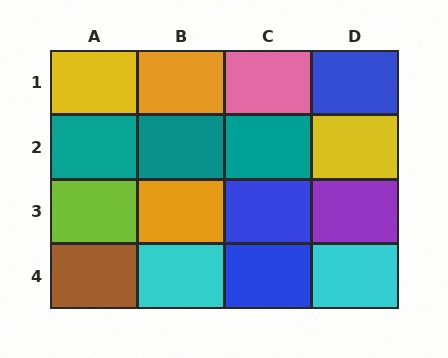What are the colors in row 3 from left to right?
Lime, orange, blue, purple.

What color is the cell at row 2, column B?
Teal.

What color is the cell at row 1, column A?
Yellow.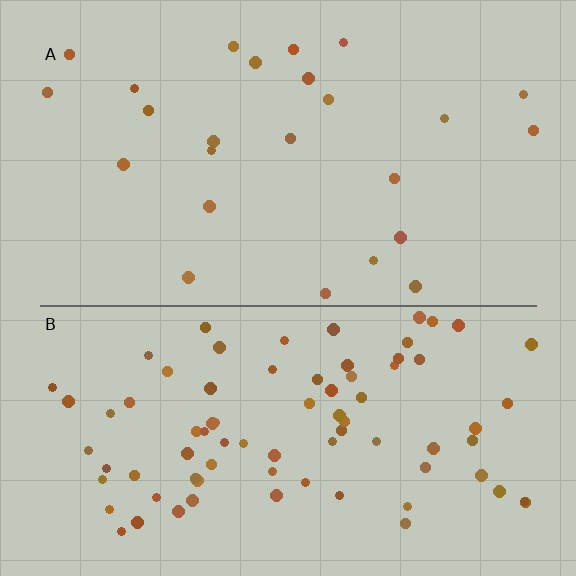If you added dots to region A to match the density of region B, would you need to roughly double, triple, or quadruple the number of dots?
Approximately triple.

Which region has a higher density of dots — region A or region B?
B (the bottom).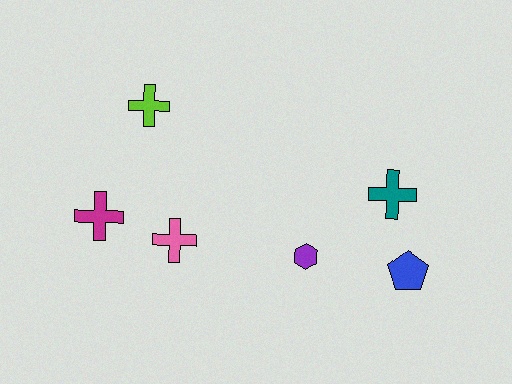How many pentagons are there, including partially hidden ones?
There is 1 pentagon.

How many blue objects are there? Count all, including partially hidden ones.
There is 1 blue object.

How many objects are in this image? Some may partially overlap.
There are 6 objects.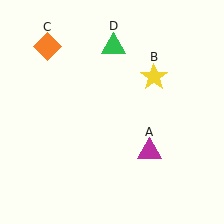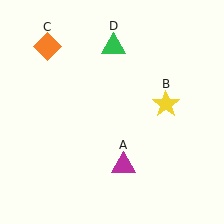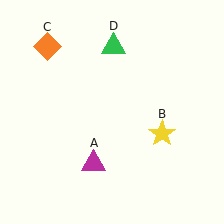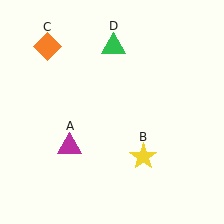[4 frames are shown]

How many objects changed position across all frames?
2 objects changed position: magenta triangle (object A), yellow star (object B).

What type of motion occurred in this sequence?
The magenta triangle (object A), yellow star (object B) rotated clockwise around the center of the scene.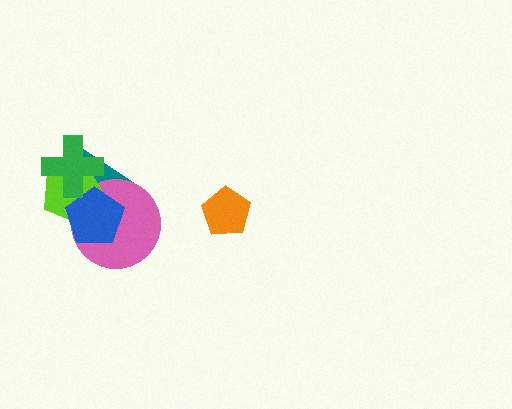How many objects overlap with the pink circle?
3 objects overlap with the pink circle.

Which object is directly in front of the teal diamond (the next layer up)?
The pink circle is directly in front of the teal diamond.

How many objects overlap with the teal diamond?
4 objects overlap with the teal diamond.